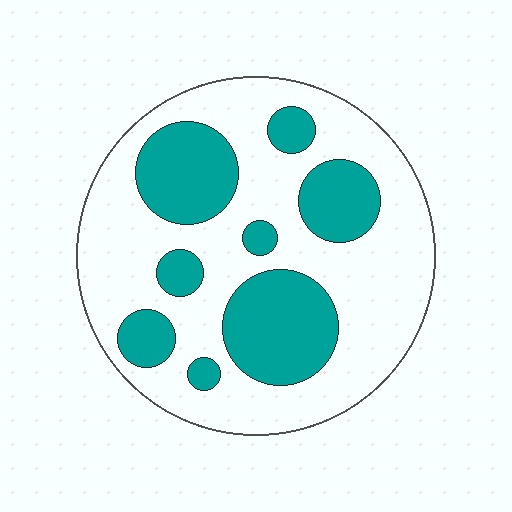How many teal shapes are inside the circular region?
8.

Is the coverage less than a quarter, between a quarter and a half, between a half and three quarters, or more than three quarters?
Between a quarter and a half.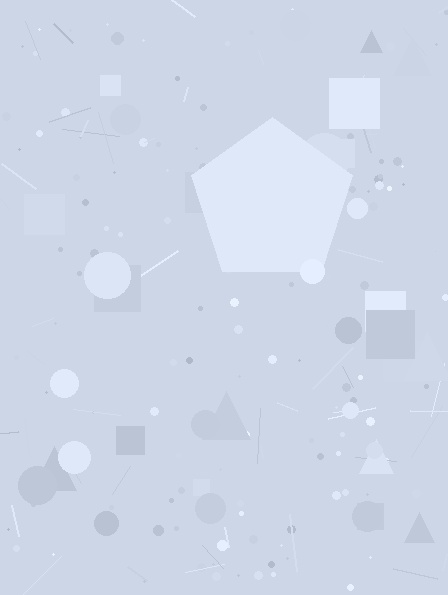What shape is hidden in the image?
A pentagon is hidden in the image.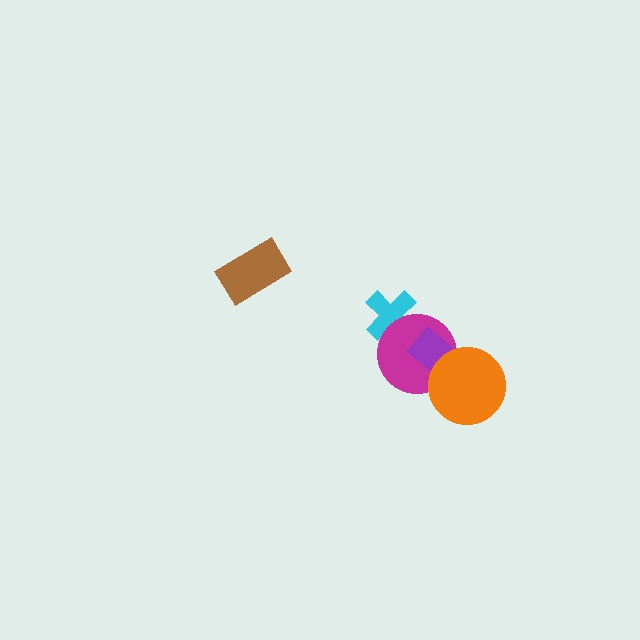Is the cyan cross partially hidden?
Yes, it is partially covered by another shape.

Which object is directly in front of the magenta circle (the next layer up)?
The purple rectangle is directly in front of the magenta circle.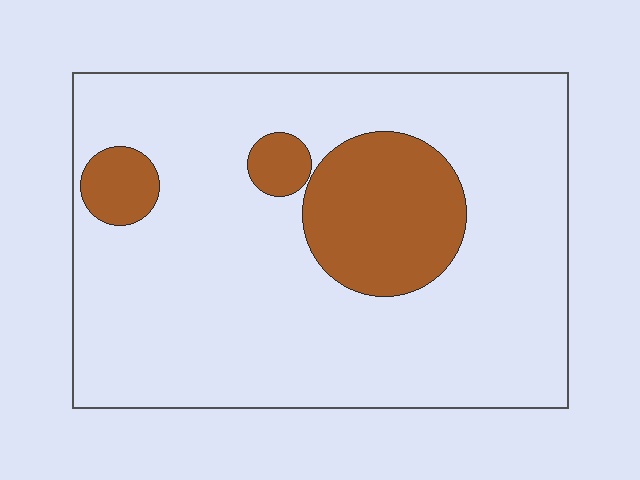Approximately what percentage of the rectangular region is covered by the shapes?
Approximately 20%.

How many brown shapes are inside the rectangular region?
3.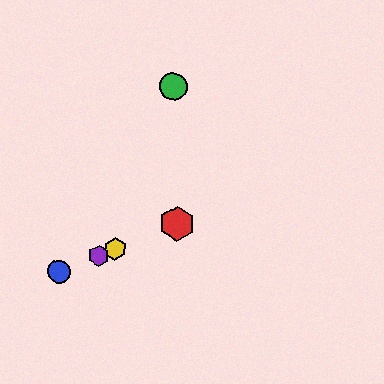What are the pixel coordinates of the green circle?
The green circle is at (173, 86).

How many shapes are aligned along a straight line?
4 shapes (the red hexagon, the blue circle, the yellow hexagon, the purple hexagon) are aligned along a straight line.